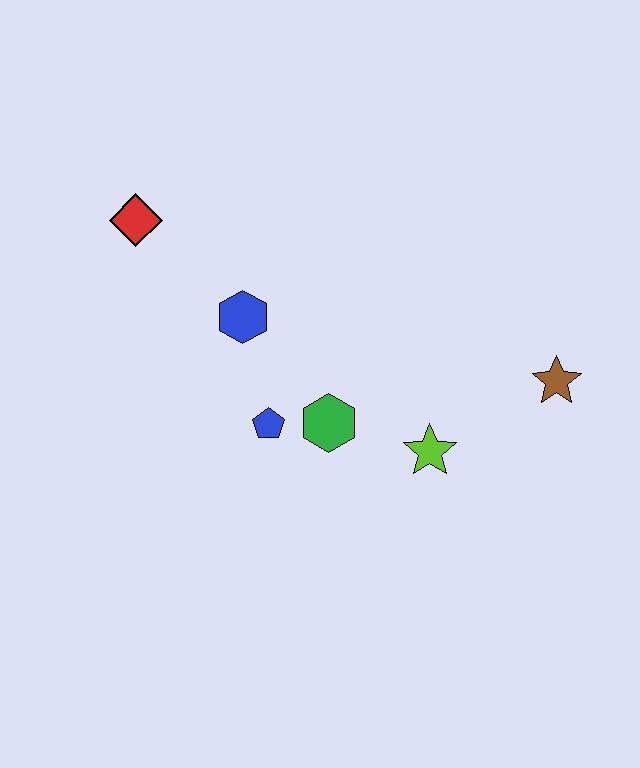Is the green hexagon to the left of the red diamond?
No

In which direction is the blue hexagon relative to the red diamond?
The blue hexagon is to the right of the red diamond.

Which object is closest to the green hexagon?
The blue pentagon is closest to the green hexagon.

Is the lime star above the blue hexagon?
No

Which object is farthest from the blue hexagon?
The brown star is farthest from the blue hexagon.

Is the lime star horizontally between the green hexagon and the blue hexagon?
No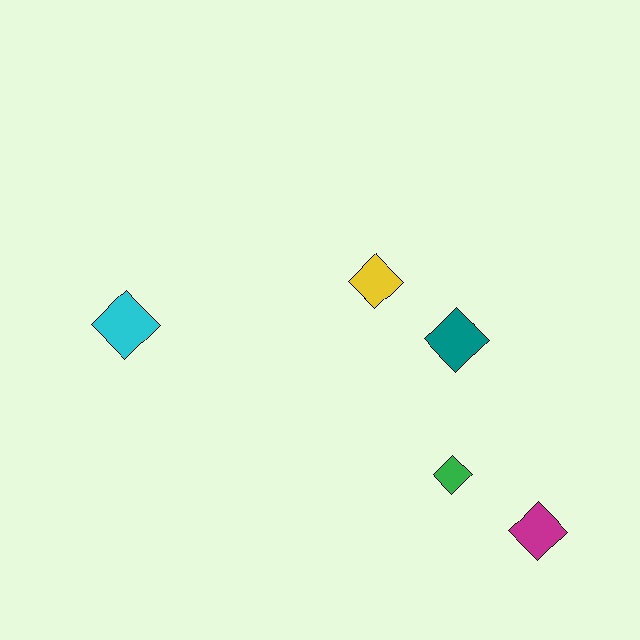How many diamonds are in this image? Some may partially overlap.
There are 5 diamonds.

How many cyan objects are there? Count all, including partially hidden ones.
There is 1 cyan object.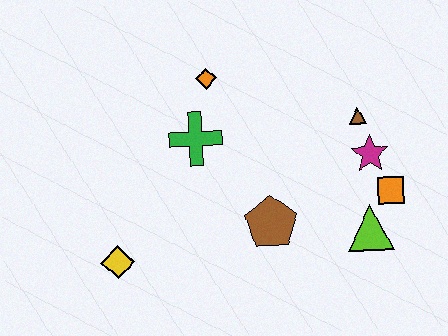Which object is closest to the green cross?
The orange diamond is closest to the green cross.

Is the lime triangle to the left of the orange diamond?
No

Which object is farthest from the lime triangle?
The yellow diamond is farthest from the lime triangle.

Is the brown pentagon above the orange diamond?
No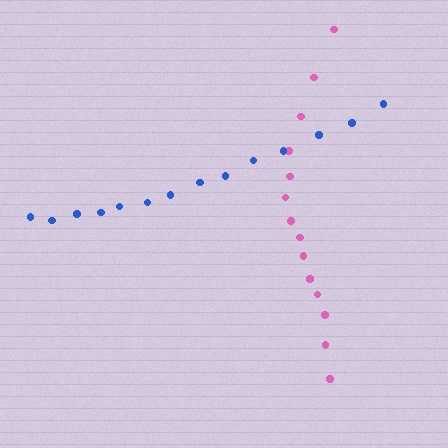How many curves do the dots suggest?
There are 2 distinct paths.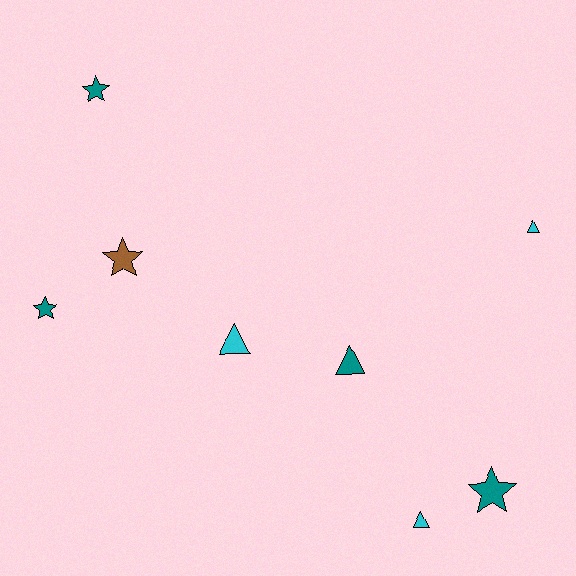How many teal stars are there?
There are 3 teal stars.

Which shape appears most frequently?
Triangle, with 4 objects.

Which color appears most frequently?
Teal, with 4 objects.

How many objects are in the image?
There are 8 objects.